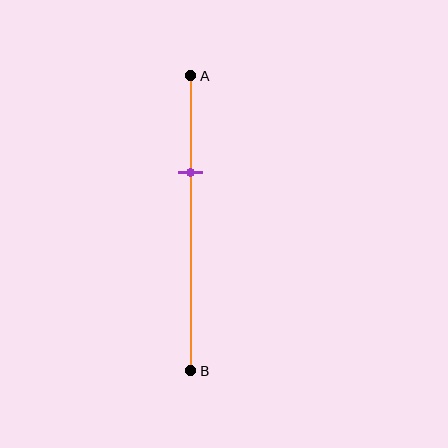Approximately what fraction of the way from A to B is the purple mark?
The purple mark is approximately 35% of the way from A to B.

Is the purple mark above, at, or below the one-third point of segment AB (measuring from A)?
The purple mark is approximately at the one-third point of segment AB.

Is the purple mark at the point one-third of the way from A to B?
Yes, the mark is approximately at the one-third point.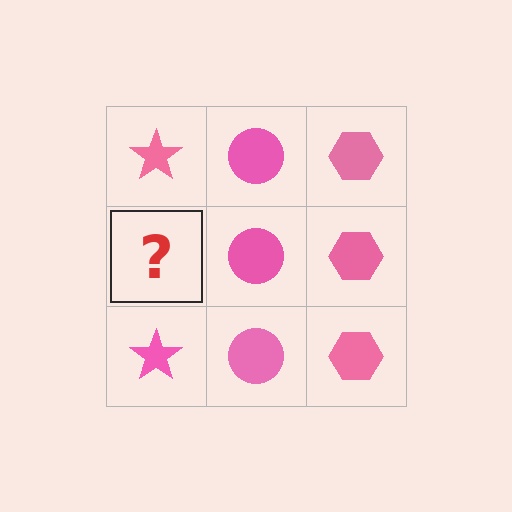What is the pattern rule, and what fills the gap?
The rule is that each column has a consistent shape. The gap should be filled with a pink star.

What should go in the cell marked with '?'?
The missing cell should contain a pink star.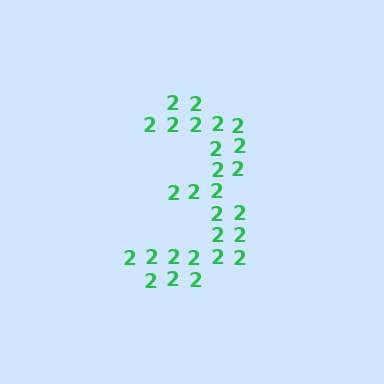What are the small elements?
The small elements are digit 2's.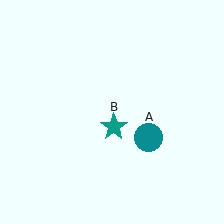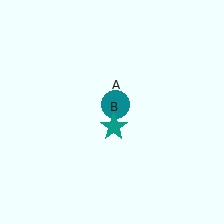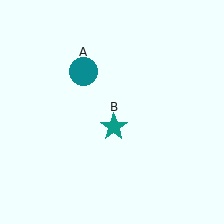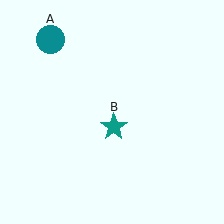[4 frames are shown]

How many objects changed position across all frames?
1 object changed position: teal circle (object A).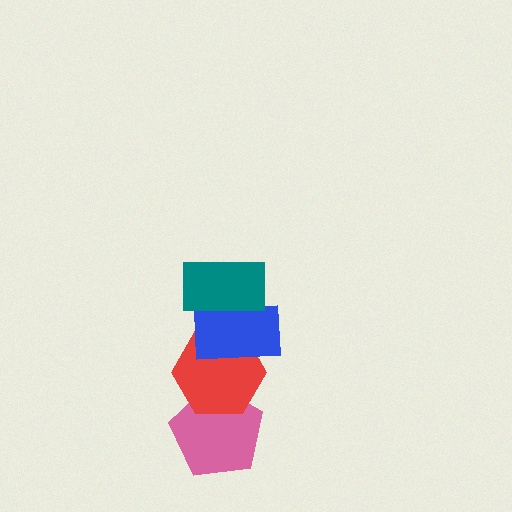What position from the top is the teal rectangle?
The teal rectangle is 1st from the top.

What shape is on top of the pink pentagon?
The red hexagon is on top of the pink pentagon.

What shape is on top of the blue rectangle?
The teal rectangle is on top of the blue rectangle.